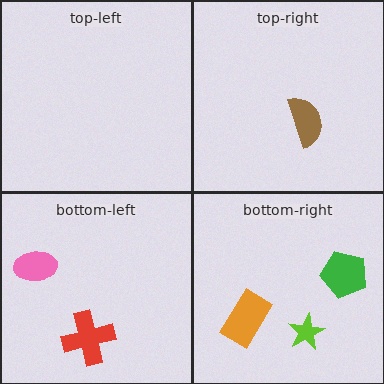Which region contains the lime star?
The bottom-right region.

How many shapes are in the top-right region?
1.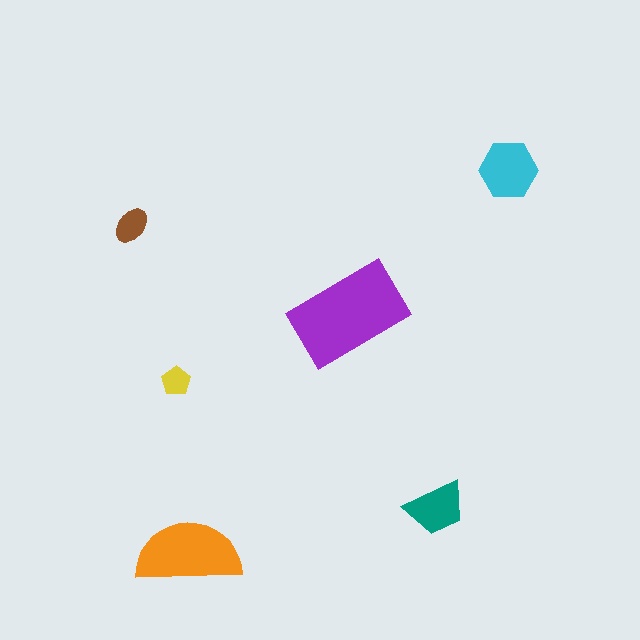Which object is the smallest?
The yellow pentagon.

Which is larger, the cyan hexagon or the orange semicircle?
The orange semicircle.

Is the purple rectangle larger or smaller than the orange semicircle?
Larger.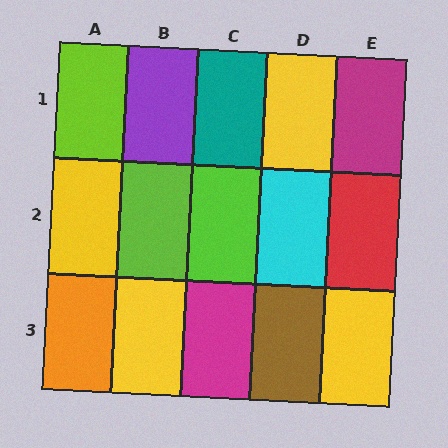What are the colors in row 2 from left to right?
Yellow, lime, lime, cyan, red.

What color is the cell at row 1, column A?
Lime.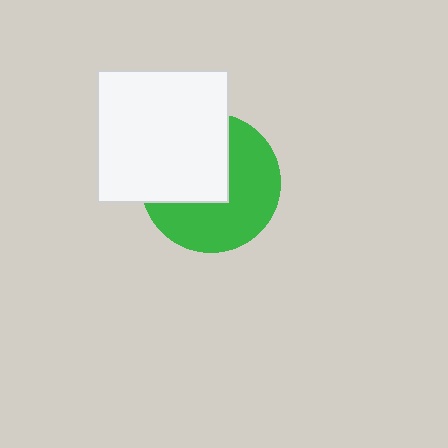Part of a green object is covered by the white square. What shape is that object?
It is a circle.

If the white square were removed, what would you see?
You would see the complete green circle.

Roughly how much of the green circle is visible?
About half of it is visible (roughly 55%).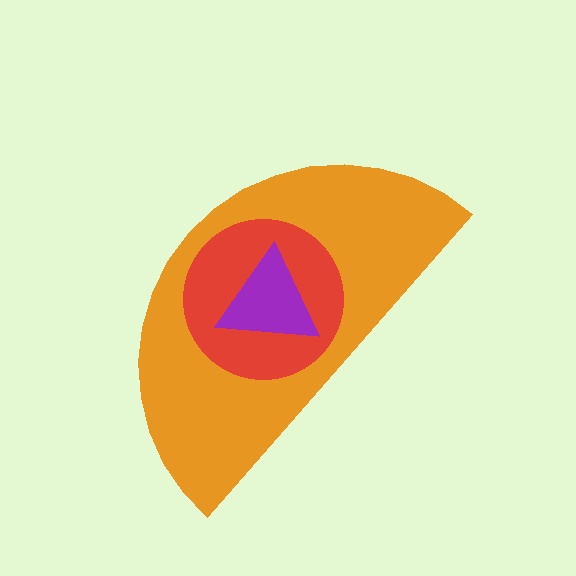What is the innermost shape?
The purple triangle.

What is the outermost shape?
The orange semicircle.